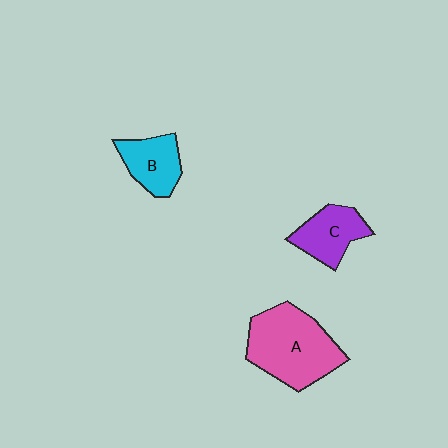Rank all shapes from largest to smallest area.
From largest to smallest: A (pink), C (purple), B (cyan).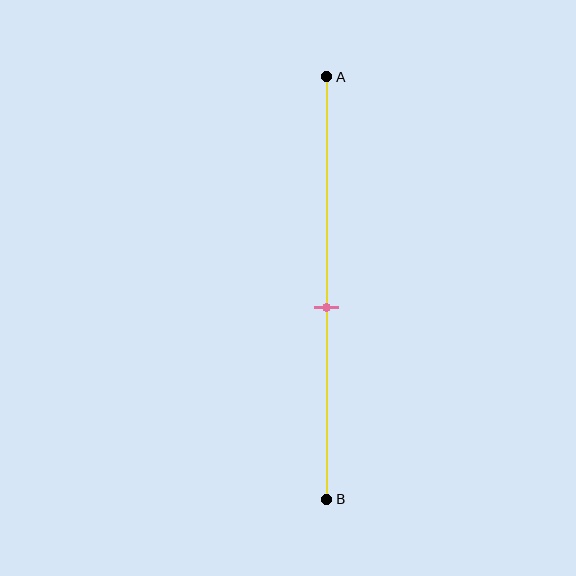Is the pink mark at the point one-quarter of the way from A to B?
No, the mark is at about 55% from A, not at the 25% one-quarter point.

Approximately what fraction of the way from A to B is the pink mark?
The pink mark is approximately 55% of the way from A to B.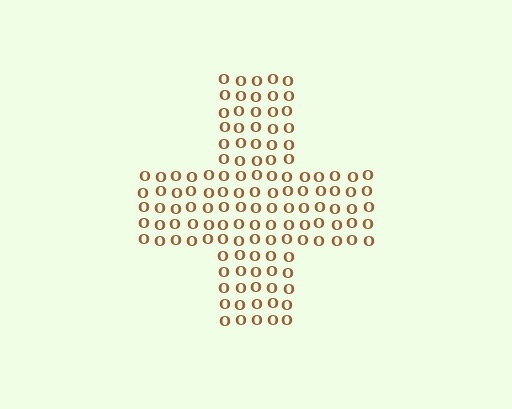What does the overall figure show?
The overall figure shows a cross.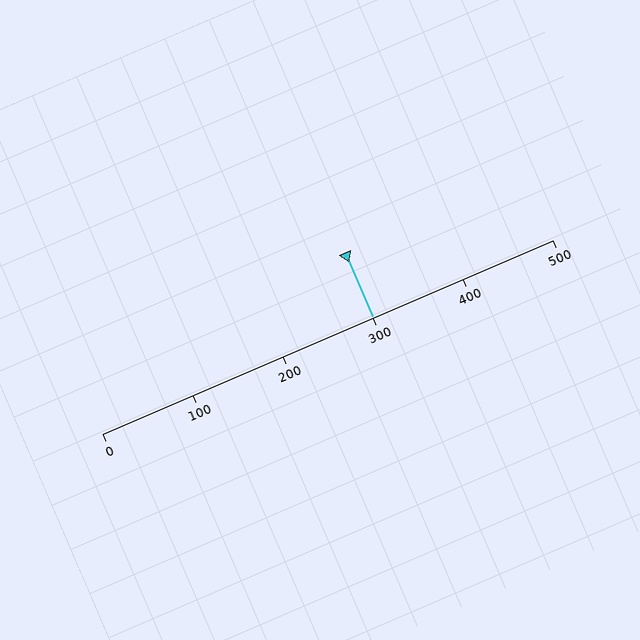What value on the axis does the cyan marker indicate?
The marker indicates approximately 300.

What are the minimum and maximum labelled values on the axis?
The axis runs from 0 to 500.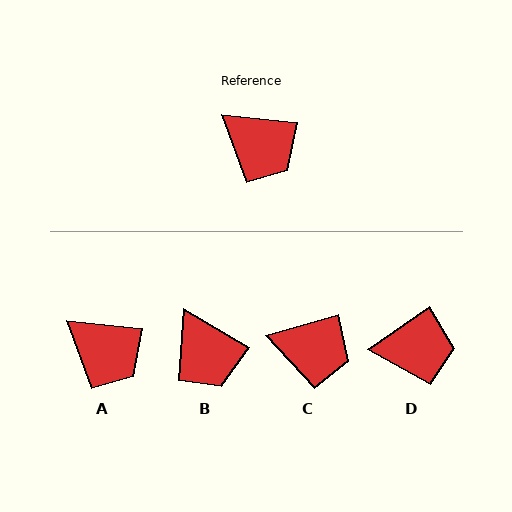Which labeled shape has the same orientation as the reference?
A.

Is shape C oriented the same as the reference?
No, it is off by about 23 degrees.